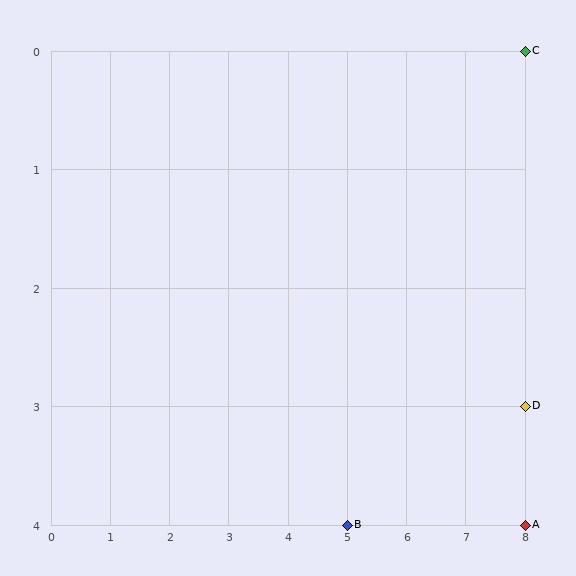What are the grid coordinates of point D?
Point D is at grid coordinates (8, 3).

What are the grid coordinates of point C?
Point C is at grid coordinates (8, 0).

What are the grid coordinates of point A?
Point A is at grid coordinates (8, 4).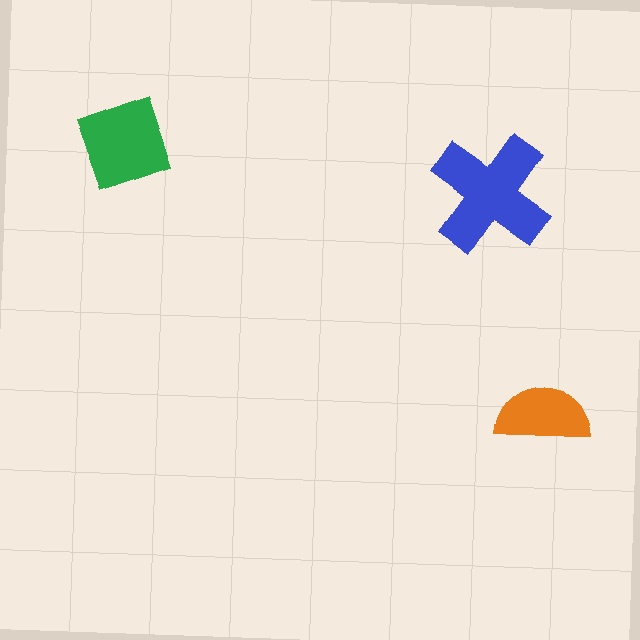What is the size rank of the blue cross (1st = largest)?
1st.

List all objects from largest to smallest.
The blue cross, the green diamond, the orange semicircle.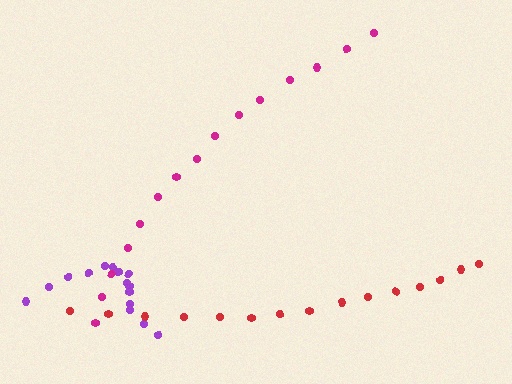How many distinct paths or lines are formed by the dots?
There are 3 distinct paths.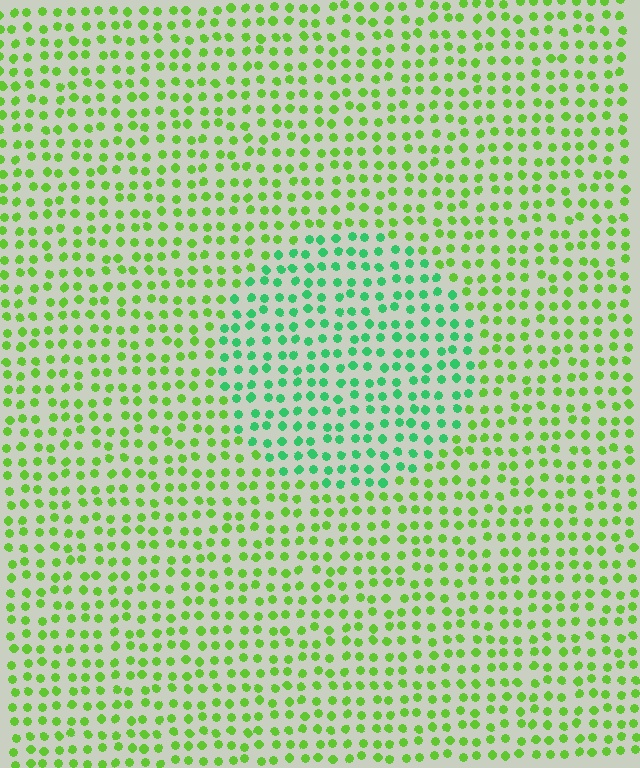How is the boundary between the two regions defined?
The boundary is defined purely by a slight shift in hue (about 41 degrees). Spacing, size, and orientation are identical on both sides.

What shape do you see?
I see a circle.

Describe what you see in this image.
The image is filled with small lime elements in a uniform arrangement. A circle-shaped region is visible where the elements are tinted to a slightly different hue, forming a subtle color boundary.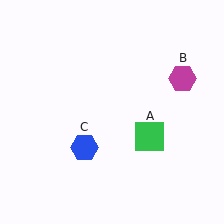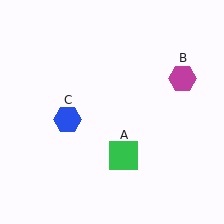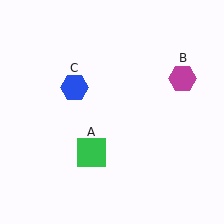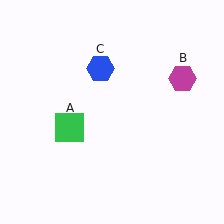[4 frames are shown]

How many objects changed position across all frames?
2 objects changed position: green square (object A), blue hexagon (object C).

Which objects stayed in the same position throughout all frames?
Magenta hexagon (object B) remained stationary.